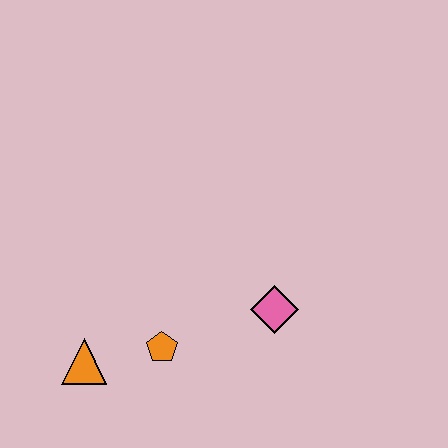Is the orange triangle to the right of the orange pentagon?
No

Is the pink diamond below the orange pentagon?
No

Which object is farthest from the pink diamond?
The orange triangle is farthest from the pink diamond.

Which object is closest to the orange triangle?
The orange pentagon is closest to the orange triangle.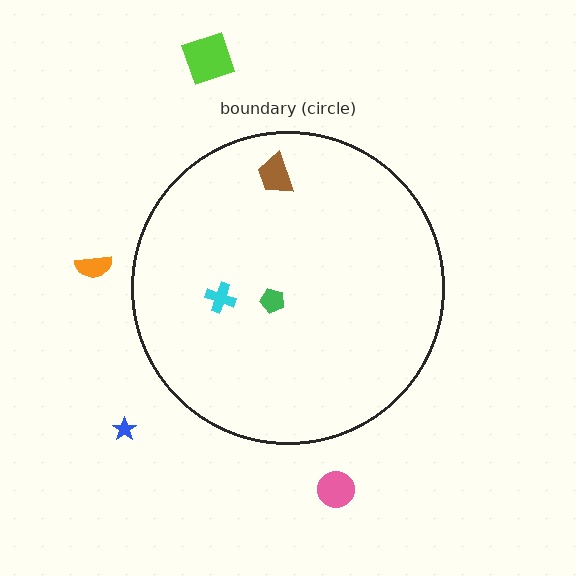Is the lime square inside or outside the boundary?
Outside.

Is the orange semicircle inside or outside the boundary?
Outside.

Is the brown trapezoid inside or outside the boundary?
Inside.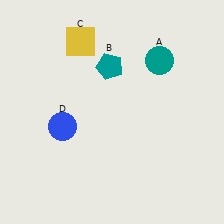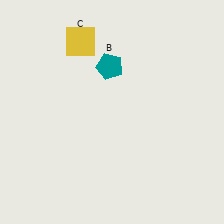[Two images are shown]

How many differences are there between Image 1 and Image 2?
There are 2 differences between the two images.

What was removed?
The blue circle (D), the teal circle (A) were removed in Image 2.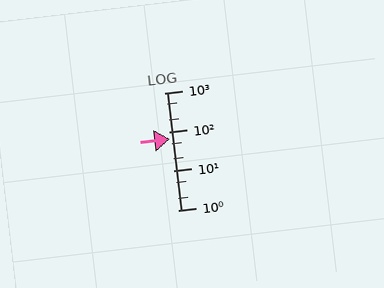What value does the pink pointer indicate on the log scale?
The pointer indicates approximately 64.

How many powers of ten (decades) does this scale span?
The scale spans 3 decades, from 1 to 1000.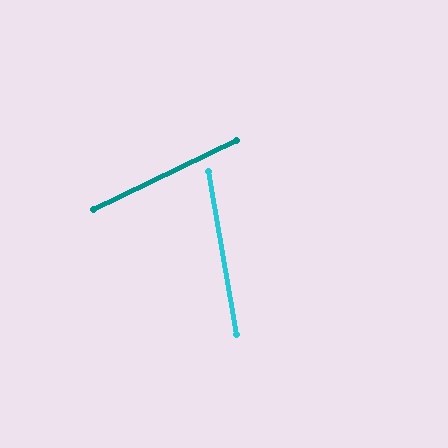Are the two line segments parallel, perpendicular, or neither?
Neither parallel nor perpendicular — they differ by about 74°.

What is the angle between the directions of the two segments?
Approximately 74 degrees.